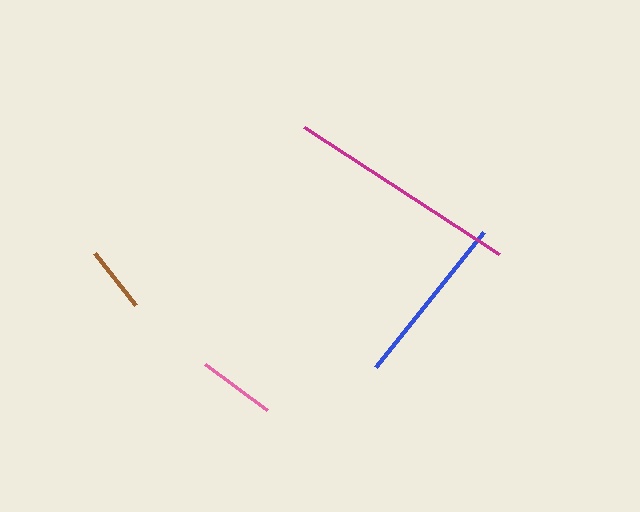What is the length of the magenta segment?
The magenta segment is approximately 233 pixels long.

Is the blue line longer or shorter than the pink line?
The blue line is longer than the pink line.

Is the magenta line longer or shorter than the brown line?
The magenta line is longer than the brown line.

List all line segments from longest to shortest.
From longest to shortest: magenta, blue, pink, brown.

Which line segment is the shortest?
The brown line is the shortest at approximately 67 pixels.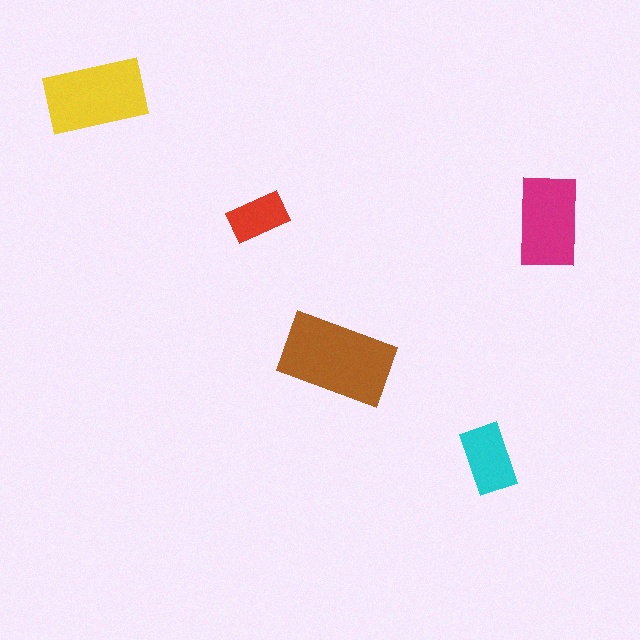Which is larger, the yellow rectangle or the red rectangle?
The yellow one.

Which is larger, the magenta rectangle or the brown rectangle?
The brown one.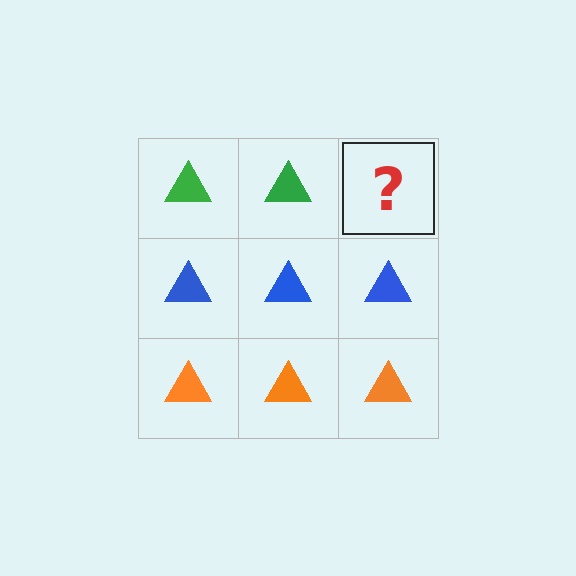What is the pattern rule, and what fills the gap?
The rule is that each row has a consistent color. The gap should be filled with a green triangle.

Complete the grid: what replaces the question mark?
The question mark should be replaced with a green triangle.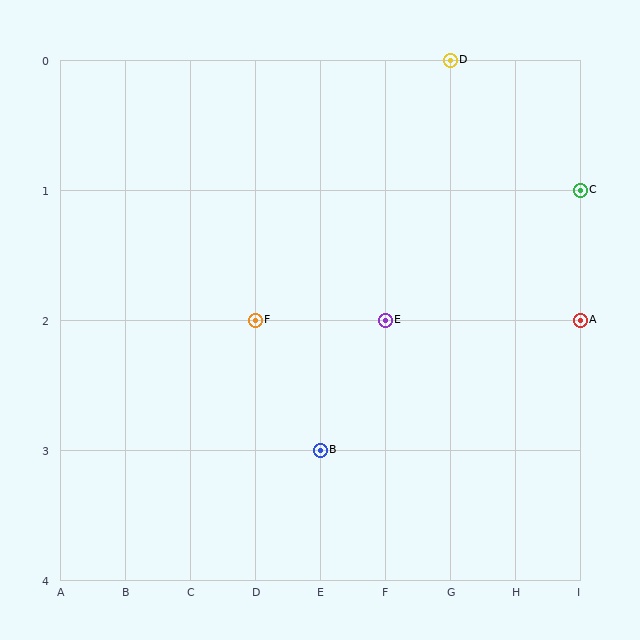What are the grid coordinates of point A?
Point A is at grid coordinates (I, 2).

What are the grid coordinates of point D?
Point D is at grid coordinates (G, 0).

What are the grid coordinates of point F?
Point F is at grid coordinates (D, 2).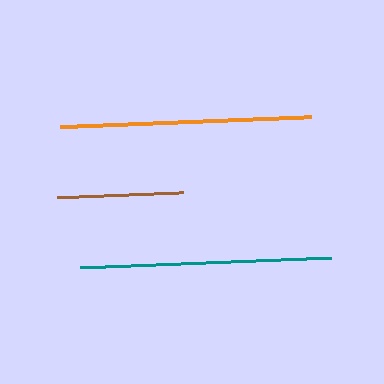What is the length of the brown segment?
The brown segment is approximately 126 pixels long.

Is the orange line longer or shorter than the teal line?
The orange line is longer than the teal line.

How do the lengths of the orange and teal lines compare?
The orange and teal lines are approximately the same length.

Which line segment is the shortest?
The brown line is the shortest at approximately 126 pixels.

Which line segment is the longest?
The orange line is the longest at approximately 251 pixels.